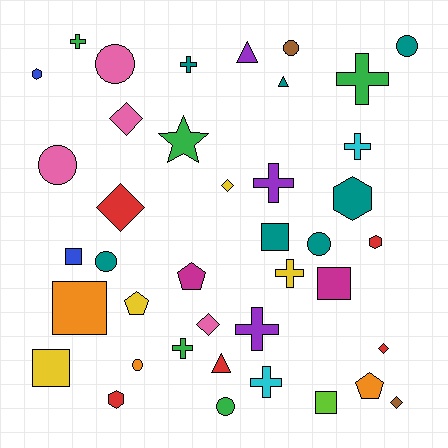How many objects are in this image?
There are 40 objects.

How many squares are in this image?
There are 6 squares.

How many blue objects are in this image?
There are 2 blue objects.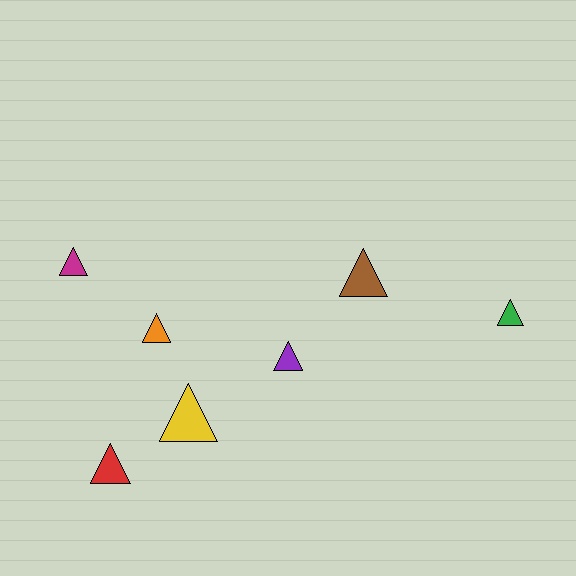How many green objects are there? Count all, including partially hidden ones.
There is 1 green object.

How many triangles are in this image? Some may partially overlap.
There are 7 triangles.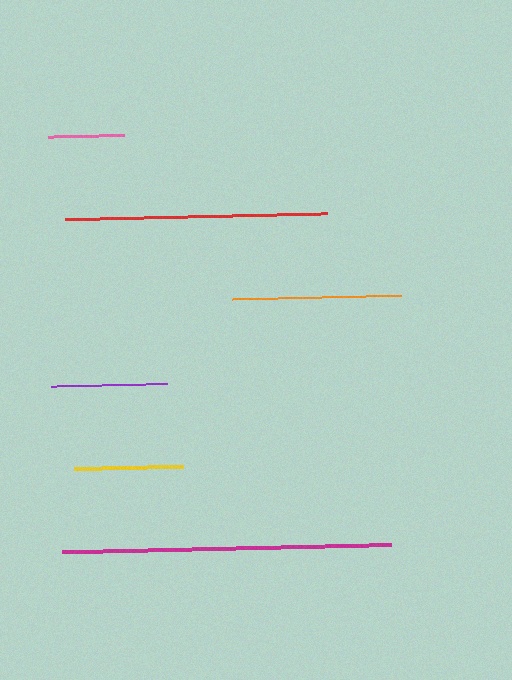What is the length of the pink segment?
The pink segment is approximately 76 pixels long.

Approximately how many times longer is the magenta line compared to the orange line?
The magenta line is approximately 2.0 times the length of the orange line.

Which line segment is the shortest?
The pink line is the shortest at approximately 76 pixels.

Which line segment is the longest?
The magenta line is the longest at approximately 329 pixels.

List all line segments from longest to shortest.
From longest to shortest: magenta, red, orange, purple, yellow, pink.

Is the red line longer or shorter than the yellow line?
The red line is longer than the yellow line.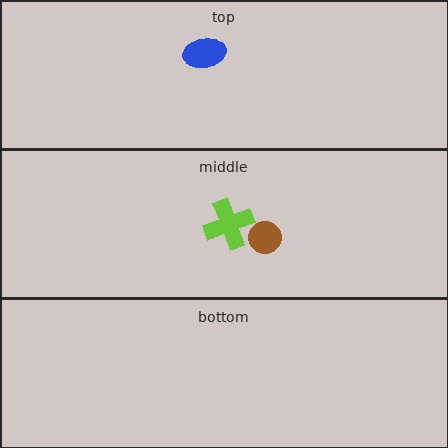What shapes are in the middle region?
The lime cross, the brown circle.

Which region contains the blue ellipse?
The top region.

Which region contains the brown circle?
The middle region.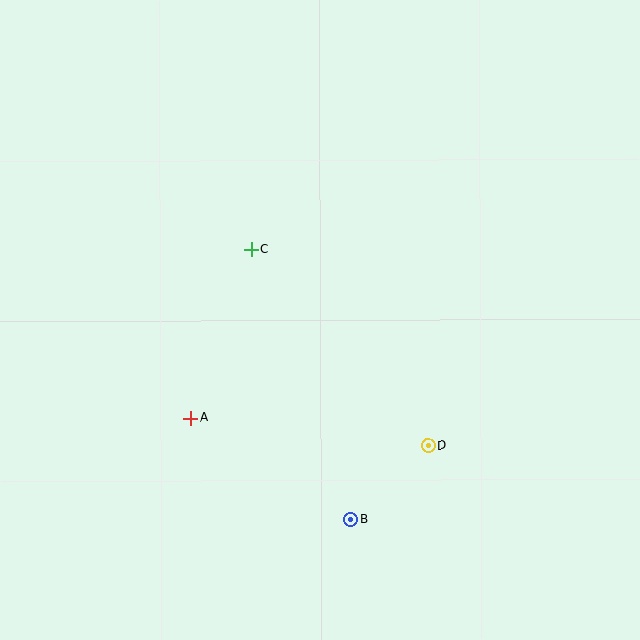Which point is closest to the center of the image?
Point C at (251, 250) is closest to the center.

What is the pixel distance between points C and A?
The distance between C and A is 179 pixels.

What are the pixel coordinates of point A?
Point A is at (191, 418).